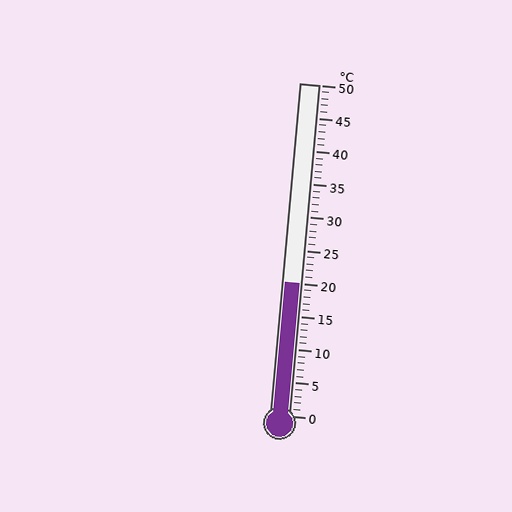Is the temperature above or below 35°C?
The temperature is below 35°C.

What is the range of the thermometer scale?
The thermometer scale ranges from 0°C to 50°C.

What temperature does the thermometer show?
The thermometer shows approximately 20°C.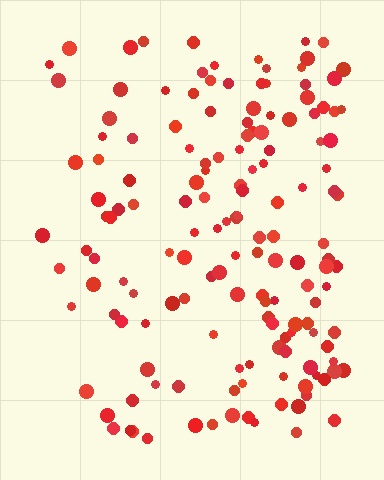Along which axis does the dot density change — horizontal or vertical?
Horizontal.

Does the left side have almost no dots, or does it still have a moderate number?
Still a moderate number, just noticeably fewer than the right.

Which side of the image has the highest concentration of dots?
The right.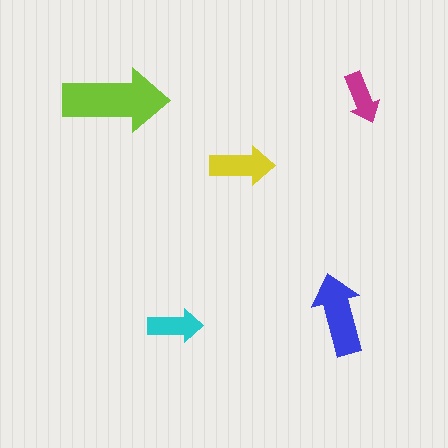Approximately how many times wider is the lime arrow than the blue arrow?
About 1.5 times wider.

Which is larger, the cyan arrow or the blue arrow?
The blue one.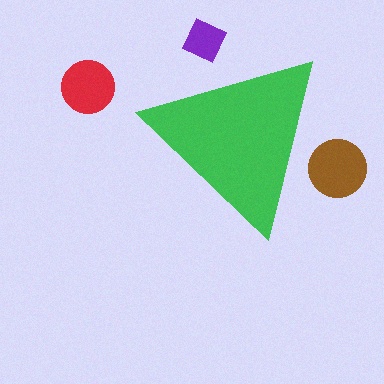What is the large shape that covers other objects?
A green triangle.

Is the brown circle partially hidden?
Yes, the brown circle is partially hidden behind the green triangle.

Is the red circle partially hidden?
No, the red circle is fully visible.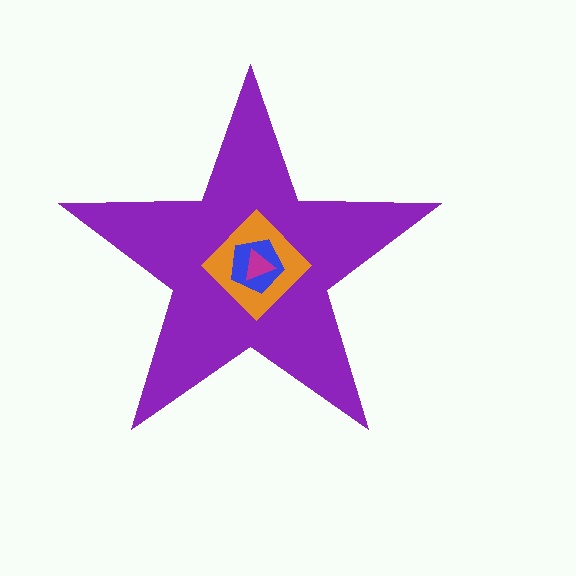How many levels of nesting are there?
4.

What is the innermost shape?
The magenta triangle.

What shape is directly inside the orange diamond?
The blue pentagon.